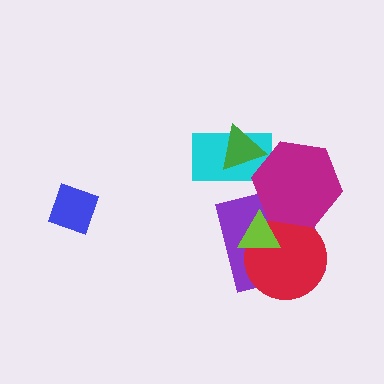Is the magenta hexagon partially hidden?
No, no other shape covers it.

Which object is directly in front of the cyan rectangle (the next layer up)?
The green triangle is directly in front of the cyan rectangle.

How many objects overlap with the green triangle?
1 object overlaps with the green triangle.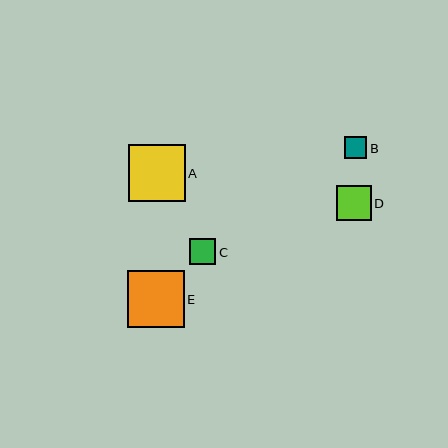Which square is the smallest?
Square B is the smallest with a size of approximately 22 pixels.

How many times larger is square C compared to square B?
Square C is approximately 1.2 times the size of square B.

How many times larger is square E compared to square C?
Square E is approximately 2.2 times the size of square C.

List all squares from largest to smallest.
From largest to smallest: E, A, D, C, B.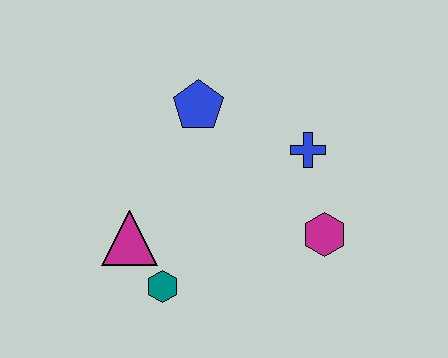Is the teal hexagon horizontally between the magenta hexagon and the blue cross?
No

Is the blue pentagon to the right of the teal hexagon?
Yes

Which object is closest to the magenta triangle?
The teal hexagon is closest to the magenta triangle.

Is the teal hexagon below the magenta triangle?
Yes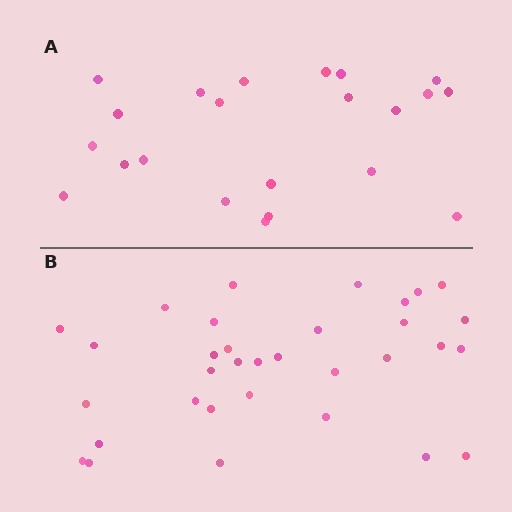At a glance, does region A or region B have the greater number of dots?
Region B (the bottom region) has more dots.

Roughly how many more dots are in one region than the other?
Region B has roughly 12 or so more dots than region A.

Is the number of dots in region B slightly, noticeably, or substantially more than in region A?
Region B has substantially more. The ratio is roughly 1.5 to 1.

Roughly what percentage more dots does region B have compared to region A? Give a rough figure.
About 50% more.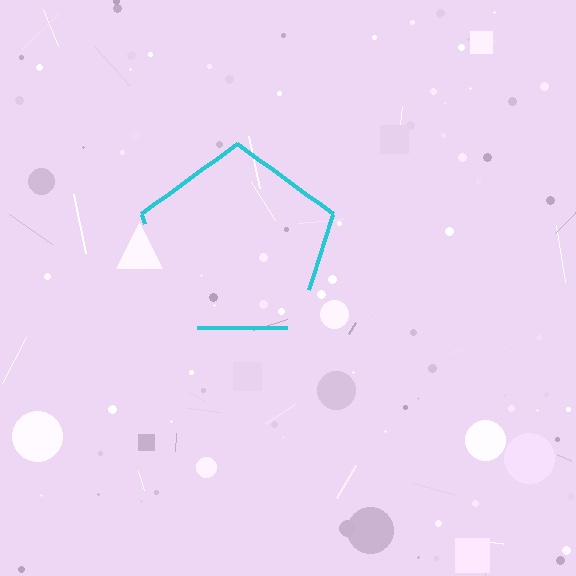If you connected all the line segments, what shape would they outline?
They would outline a pentagon.